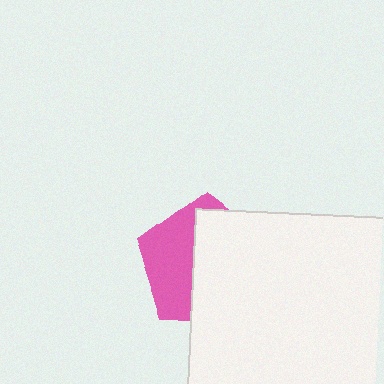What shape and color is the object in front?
The object in front is a white square.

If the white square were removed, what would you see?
You would see the complete pink pentagon.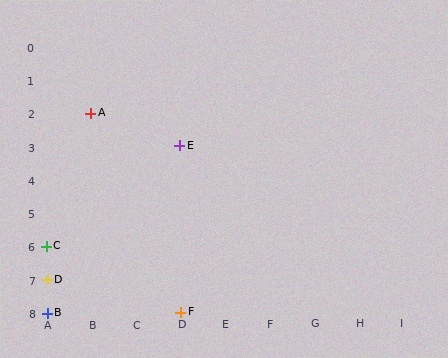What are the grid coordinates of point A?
Point A is at grid coordinates (B, 2).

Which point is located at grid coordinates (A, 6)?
Point C is at (A, 6).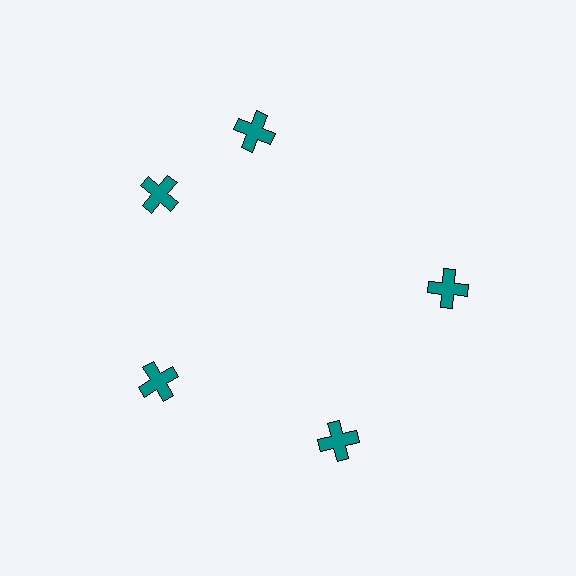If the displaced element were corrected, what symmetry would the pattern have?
It would have 5-fold rotational symmetry — the pattern would map onto itself every 72 degrees.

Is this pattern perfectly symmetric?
No. The 5 teal crosses are arranged in a ring, but one element near the 1 o'clock position is rotated out of alignment along the ring, breaking the 5-fold rotational symmetry.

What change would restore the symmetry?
The symmetry would be restored by rotating it back into even spacing with its neighbors so that all 5 crosses sit at equal angles and equal distance from the center.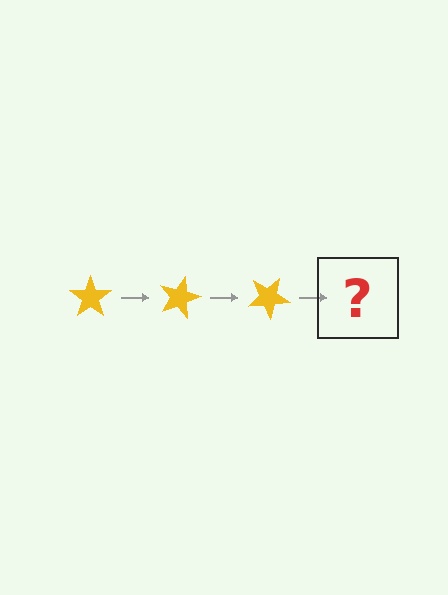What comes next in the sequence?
The next element should be a yellow star rotated 45 degrees.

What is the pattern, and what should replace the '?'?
The pattern is that the star rotates 15 degrees each step. The '?' should be a yellow star rotated 45 degrees.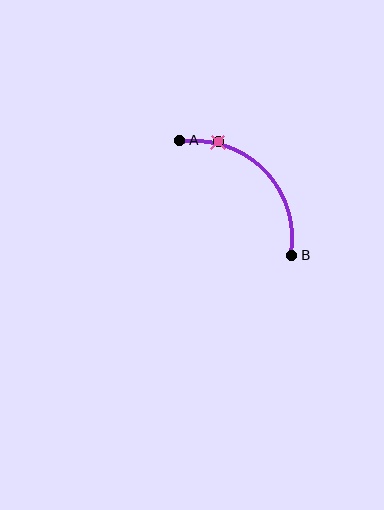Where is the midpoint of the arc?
The arc midpoint is the point on the curve farthest from the straight line joining A and B. It sits above and to the right of that line.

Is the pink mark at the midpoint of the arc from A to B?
No. The pink mark lies on the arc but is closer to endpoint A. The arc midpoint would be at the point on the curve equidistant along the arc from both A and B.